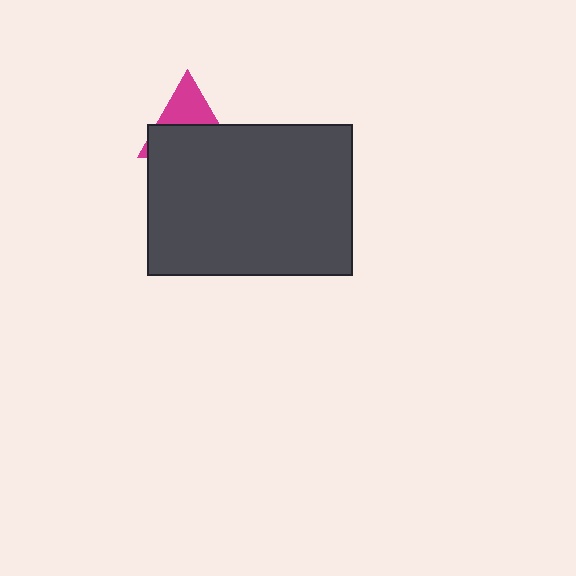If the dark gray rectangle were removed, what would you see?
You would see the complete magenta triangle.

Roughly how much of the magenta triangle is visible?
A small part of it is visible (roughly 40%).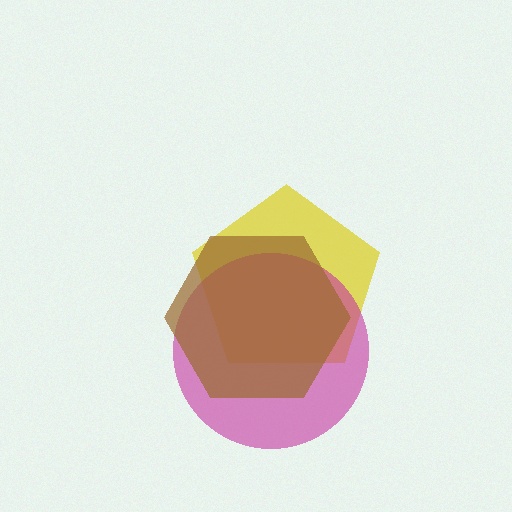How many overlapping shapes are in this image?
There are 3 overlapping shapes in the image.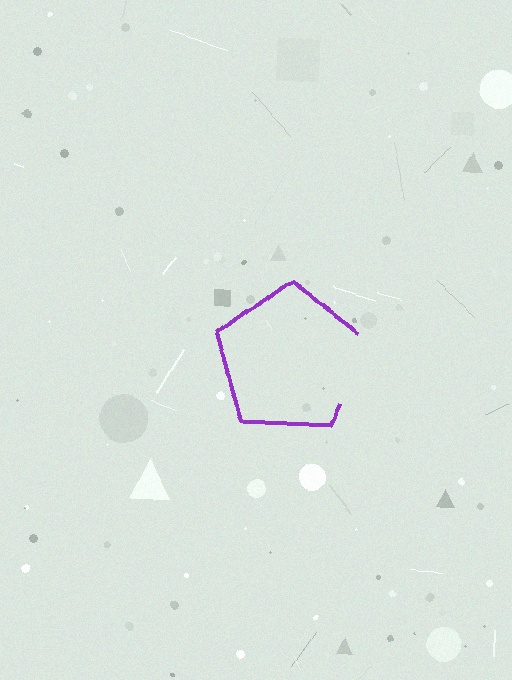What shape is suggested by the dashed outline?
The dashed outline suggests a pentagon.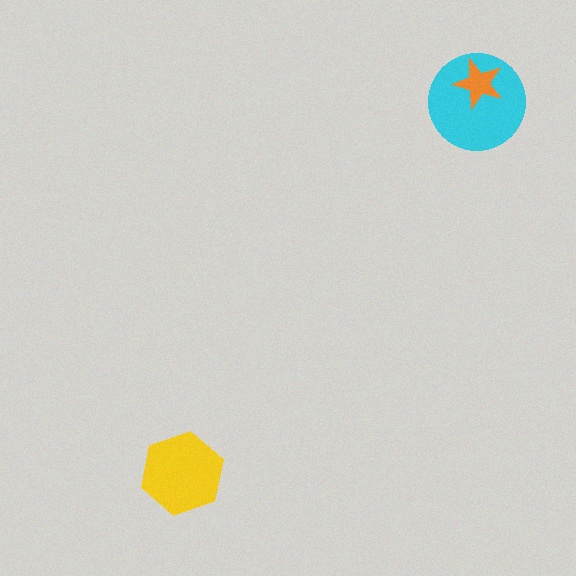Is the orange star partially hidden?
No, no other shape covers it.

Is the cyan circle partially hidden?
Yes, it is partially covered by another shape.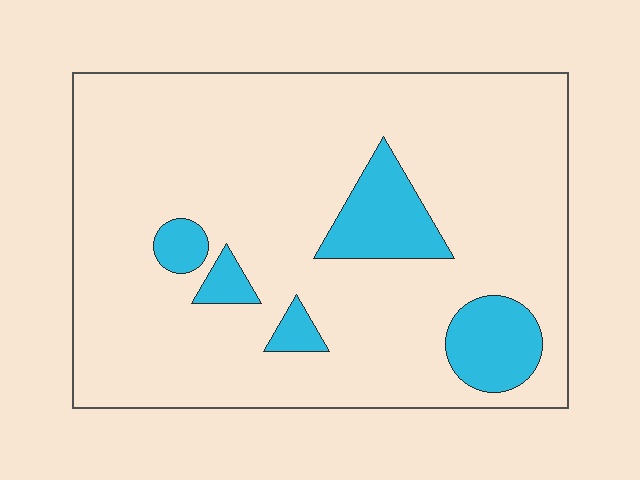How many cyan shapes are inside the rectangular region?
5.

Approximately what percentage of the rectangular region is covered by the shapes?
Approximately 15%.